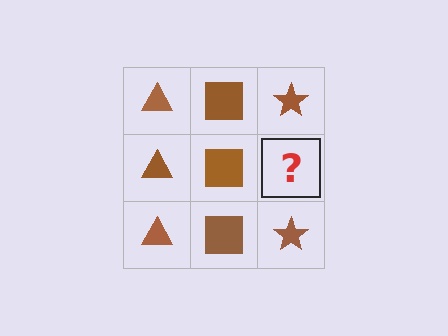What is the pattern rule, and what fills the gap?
The rule is that each column has a consistent shape. The gap should be filled with a brown star.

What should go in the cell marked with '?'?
The missing cell should contain a brown star.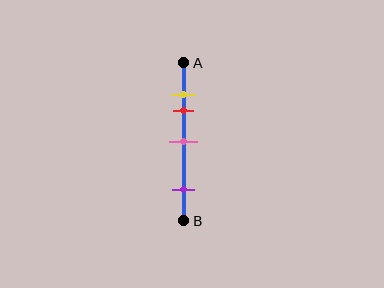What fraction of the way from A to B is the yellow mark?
The yellow mark is approximately 20% (0.2) of the way from A to B.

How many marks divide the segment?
There are 4 marks dividing the segment.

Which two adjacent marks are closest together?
The yellow and red marks are the closest adjacent pair.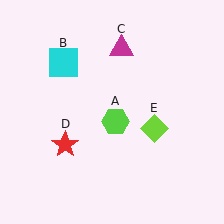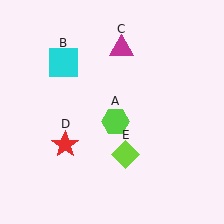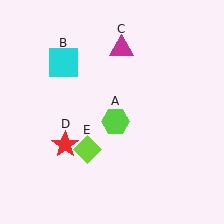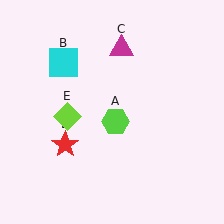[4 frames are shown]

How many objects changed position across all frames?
1 object changed position: lime diamond (object E).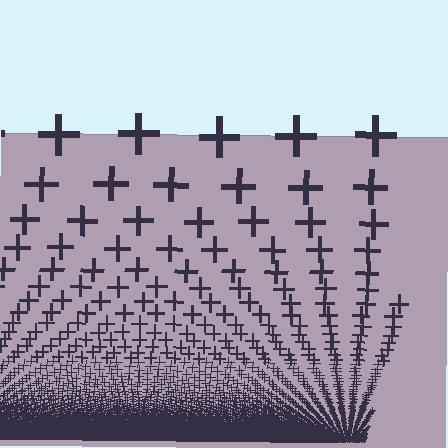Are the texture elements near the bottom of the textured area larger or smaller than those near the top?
Smaller. The gradient is inverted — elements near the bottom are smaller and denser.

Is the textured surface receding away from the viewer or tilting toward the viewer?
The surface appears to tilt toward the viewer. Texture elements get larger and sparser toward the top.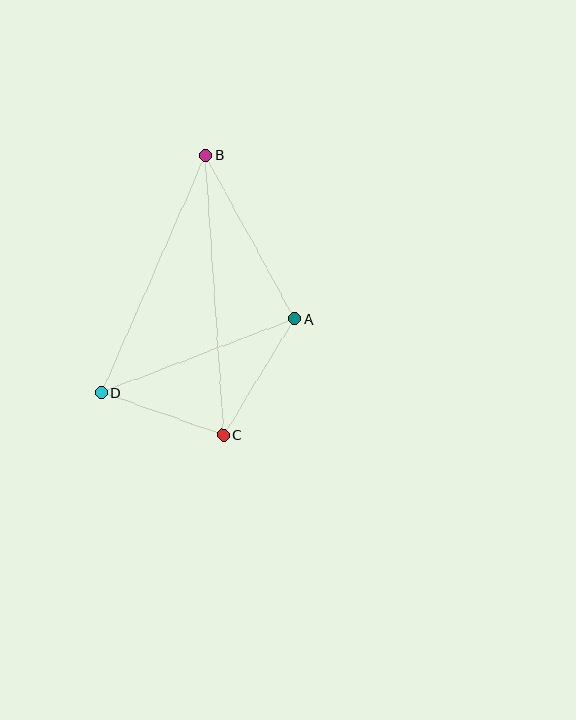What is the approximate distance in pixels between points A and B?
The distance between A and B is approximately 186 pixels.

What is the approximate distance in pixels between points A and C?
The distance between A and C is approximately 136 pixels.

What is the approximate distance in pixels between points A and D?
The distance between A and D is approximately 207 pixels.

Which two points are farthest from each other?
Points B and C are farthest from each other.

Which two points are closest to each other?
Points C and D are closest to each other.